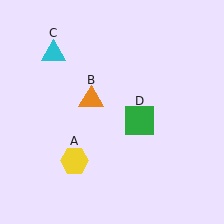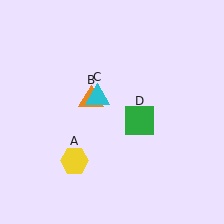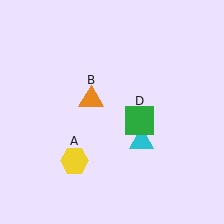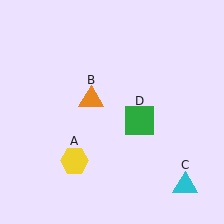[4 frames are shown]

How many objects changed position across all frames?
1 object changed position: cyan triangle (object C).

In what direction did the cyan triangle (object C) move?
The cyan triangle (object C) moved down and to the right.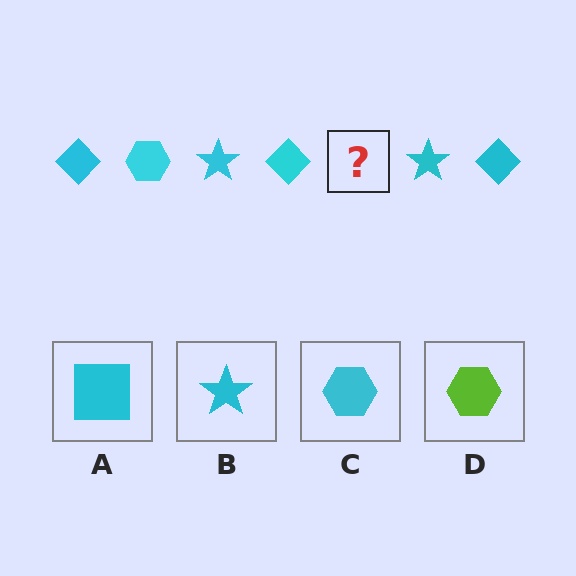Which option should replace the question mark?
Option C.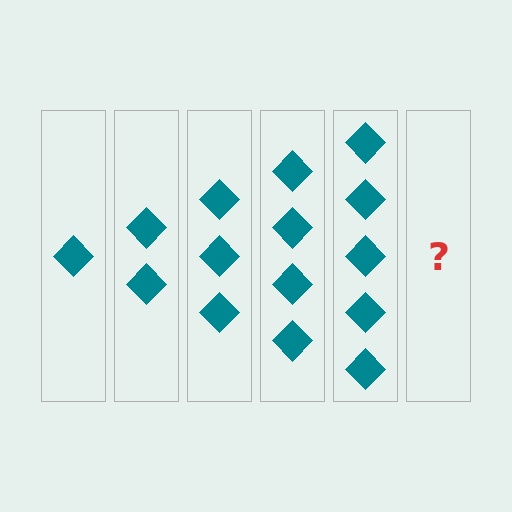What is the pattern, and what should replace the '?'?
The pattern is that each step adds one more diamond. The '?' should be 6 diamonds.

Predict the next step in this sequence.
The next step is 6 diamonds.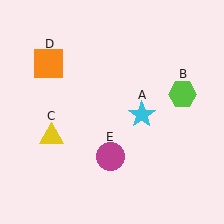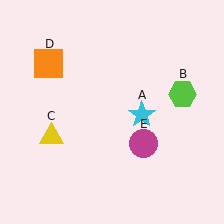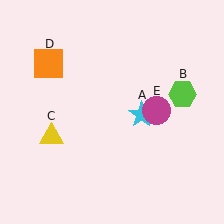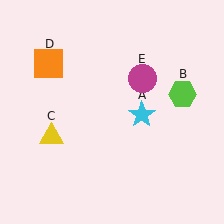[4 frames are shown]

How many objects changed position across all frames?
1 object changed position: magenta circle (object E).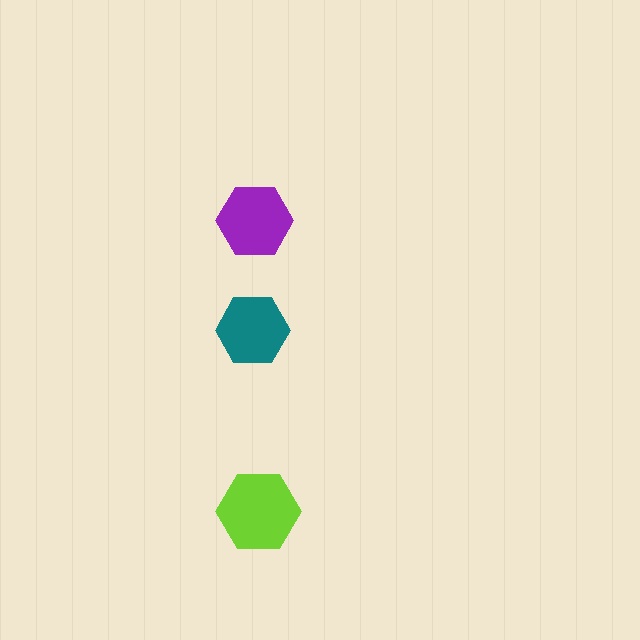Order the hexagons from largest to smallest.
the lime one, the purple one, the teal one.